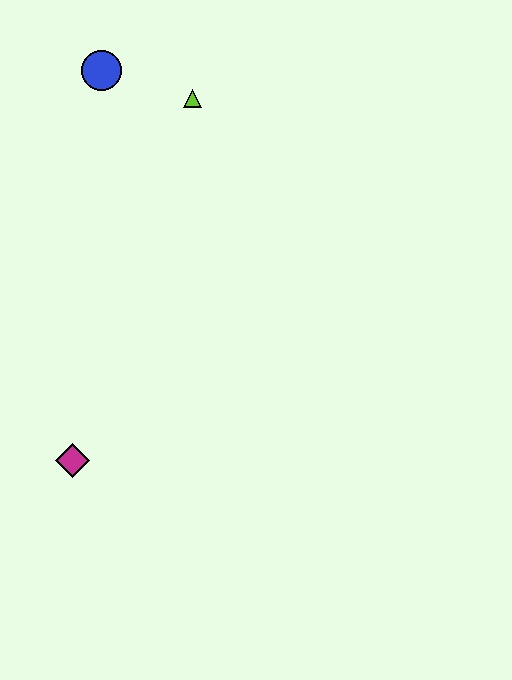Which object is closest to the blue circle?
The lime triangle is closest to the blue circle.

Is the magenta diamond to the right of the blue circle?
No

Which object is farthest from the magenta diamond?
The blue circle is farthest from the magenta diamond.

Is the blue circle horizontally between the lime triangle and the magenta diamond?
Yes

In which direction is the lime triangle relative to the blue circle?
The lime triangle is to the right of the blue circle.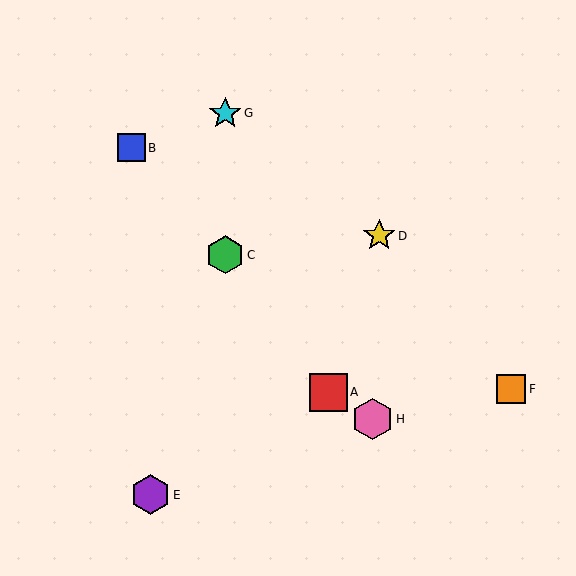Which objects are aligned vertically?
Objects C, G are aligned vertically.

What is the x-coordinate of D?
Object D is at x≈379.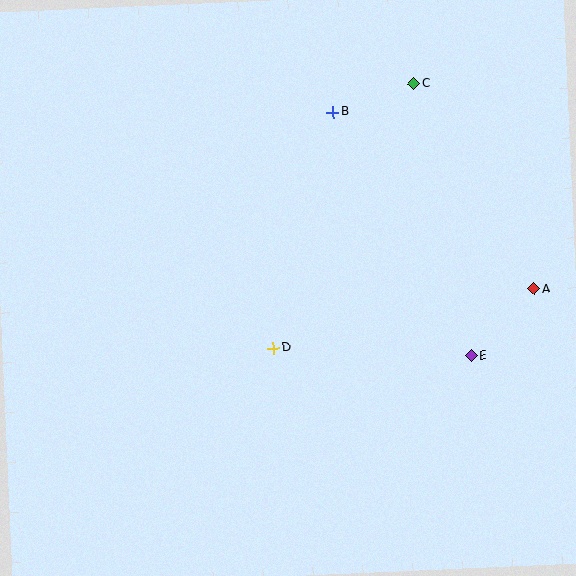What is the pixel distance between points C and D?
The distance between C and D is 300 pixels.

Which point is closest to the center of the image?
Point D at (273, 348) is closest to the center.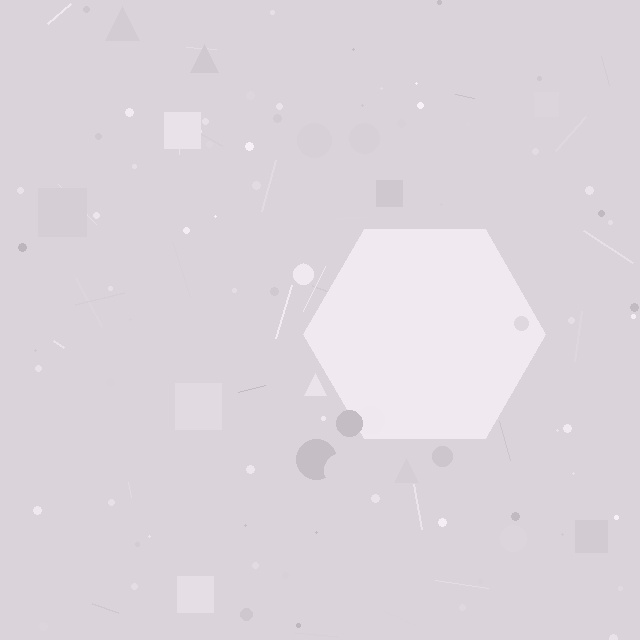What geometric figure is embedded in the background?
A hexagon is embedded in the background.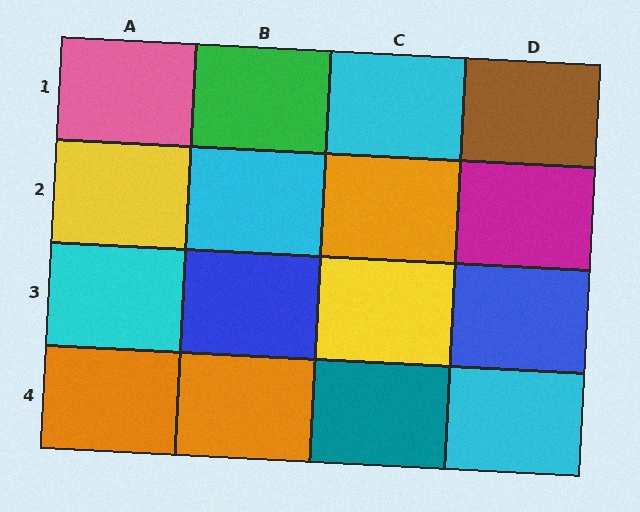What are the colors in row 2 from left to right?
Yellow, cyan, orange, magenta.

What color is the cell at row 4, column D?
Cyan.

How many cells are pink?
1 cell is pink.